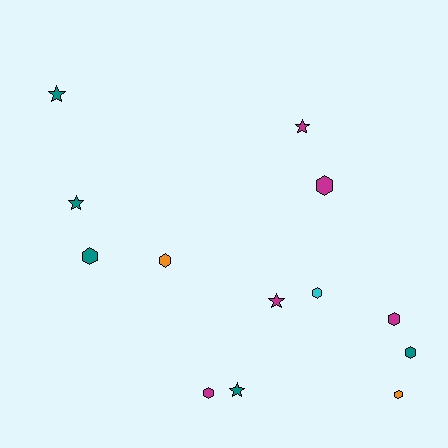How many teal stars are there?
There are 3 teal stars.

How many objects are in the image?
There are 13 objects.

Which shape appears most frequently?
Hexagon, with 8 objects.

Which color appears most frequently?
Magenta, with 5 objects.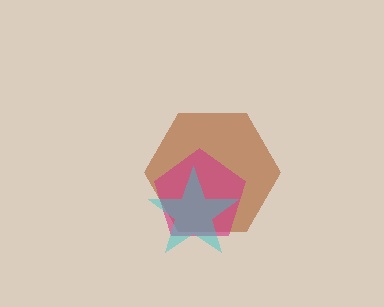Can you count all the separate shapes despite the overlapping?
Yes, there are 3 separate shapes.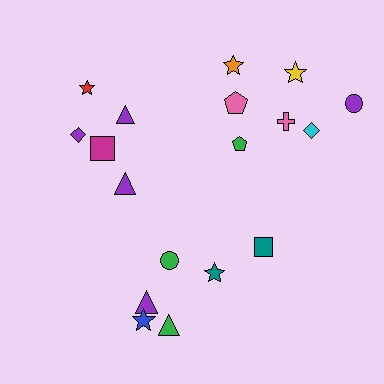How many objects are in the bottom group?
There are 5 objects.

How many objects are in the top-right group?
There are 8 objects.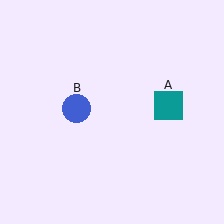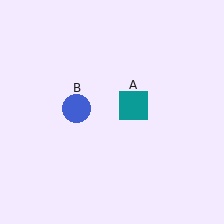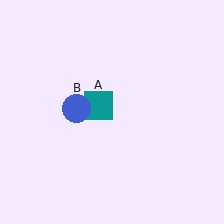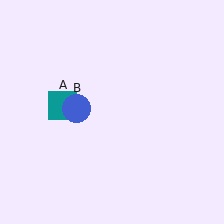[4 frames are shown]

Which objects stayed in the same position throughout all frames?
Blue circle (object B) remained stationary.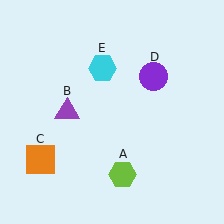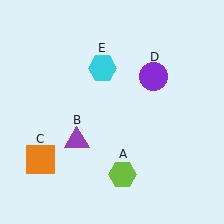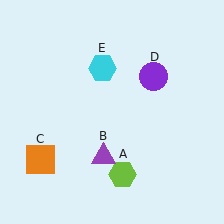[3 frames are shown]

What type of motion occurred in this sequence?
The purple triangle (object B) rotated counterclockwise around the center of the scene.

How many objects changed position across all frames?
1 object changed position: purple triangle (object B).